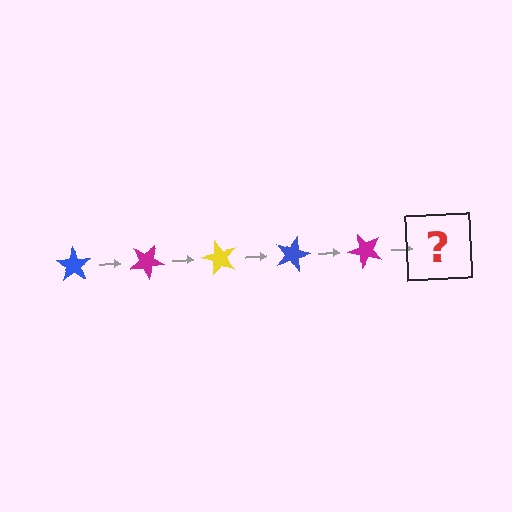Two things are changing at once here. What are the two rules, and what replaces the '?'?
The two rules are that it rotates 30 degrees each step and the color cycles through blue, magenta, and yellow. The '?' should be a yellow star, rotated 150 degrees from the start.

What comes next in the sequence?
The next element should be a yellow star, rotated 150 degrees from the start.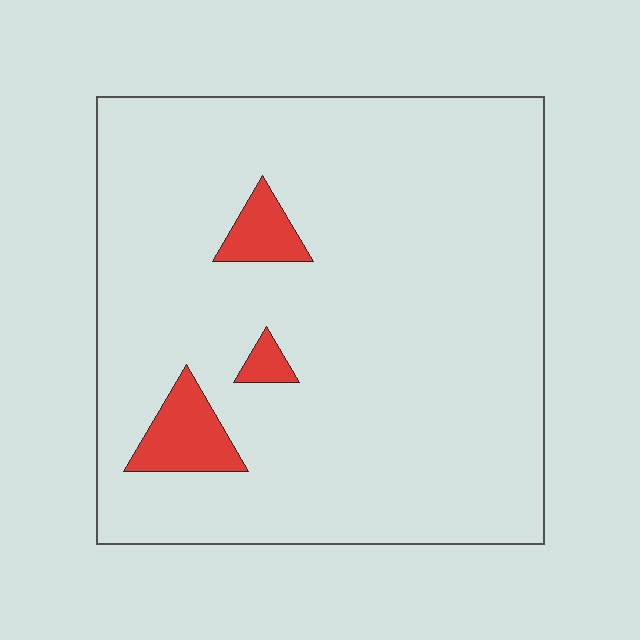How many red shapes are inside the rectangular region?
3.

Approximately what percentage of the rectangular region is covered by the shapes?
Approximately 5%.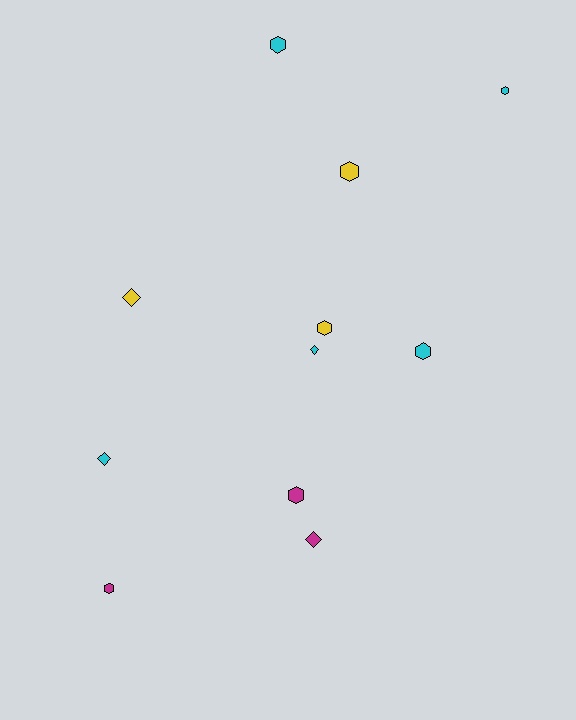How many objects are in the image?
There are 11 objects.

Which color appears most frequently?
Cyan, with 5 objects.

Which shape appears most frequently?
Hexagon, with 7 objects.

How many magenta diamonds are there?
There is 1 magenta diamond.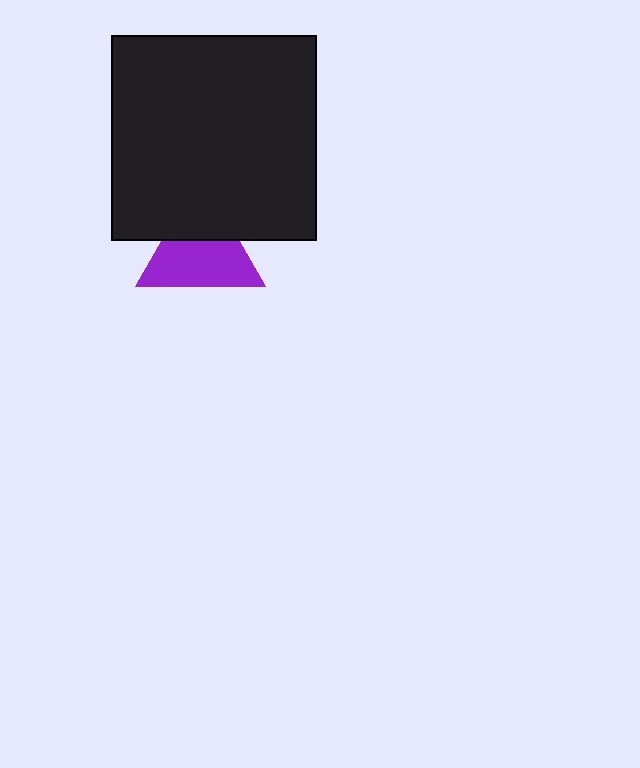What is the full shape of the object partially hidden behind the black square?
The partially hidden object is a purple triangle.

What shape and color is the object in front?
The object in front is a black square.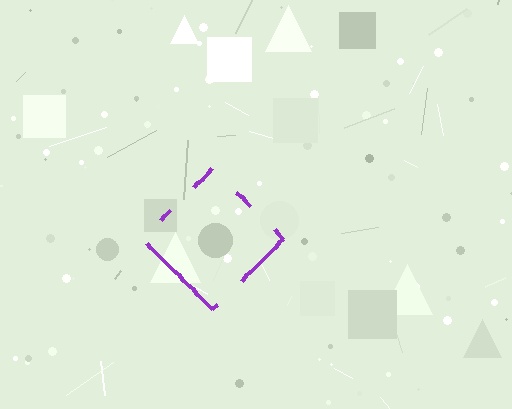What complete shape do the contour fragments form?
The contour fragments form a diamond.